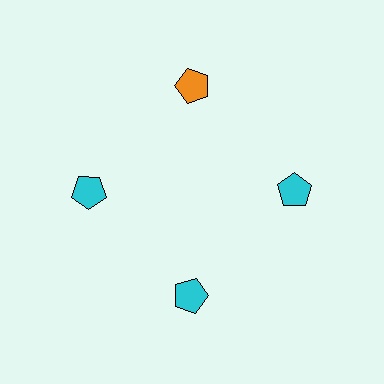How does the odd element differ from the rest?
It has a different color: orange instead of cyan.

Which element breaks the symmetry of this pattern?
The orange pentagon at roughly the 12 o'clock position breaks the symmetry. All other shapes are cyan pentagons.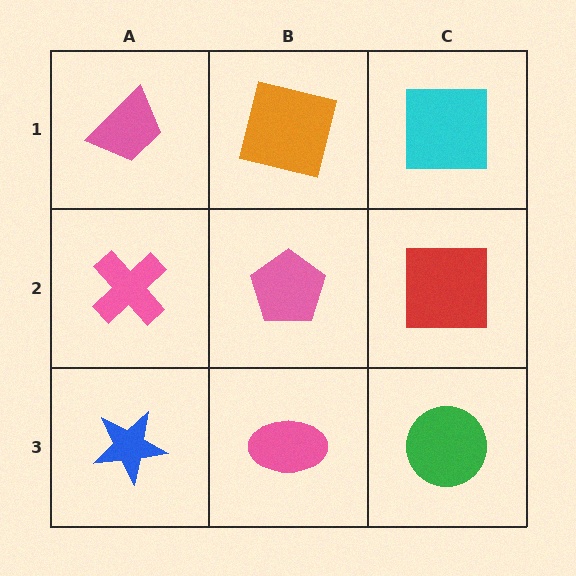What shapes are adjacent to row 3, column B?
A pink pentagon (row 2, column B), a blue star (row 3, column A), a green circle (row 3, column C).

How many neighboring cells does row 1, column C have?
2.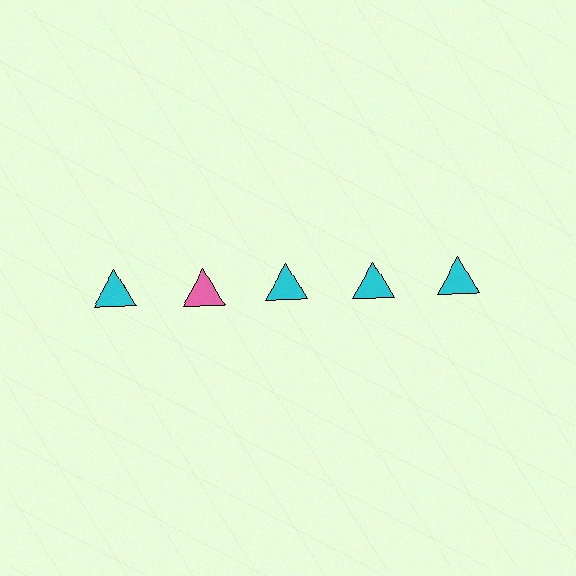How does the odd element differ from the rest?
It has a different color: pink instead of cyan.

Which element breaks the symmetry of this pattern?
The pink triangle in the top row, second from left column breaks the symmetry. All other shapes are cyan triangles.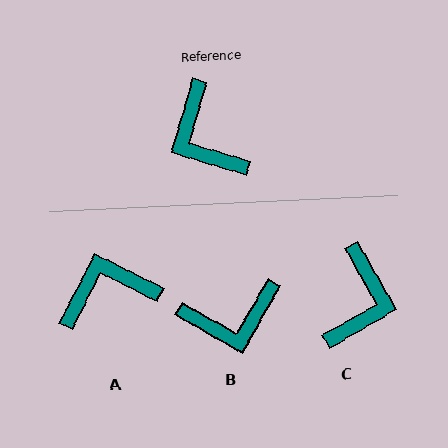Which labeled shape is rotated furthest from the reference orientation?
C, about 136 degrees away.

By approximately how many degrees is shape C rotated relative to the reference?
Approximately 136 degrees counter-clockwise.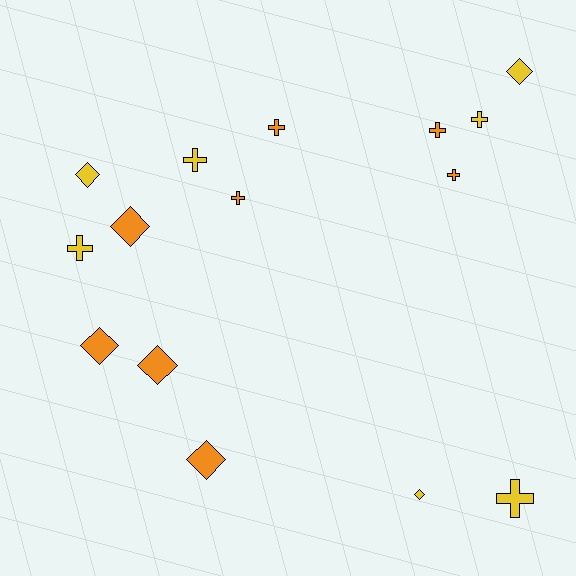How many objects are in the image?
There are 15 objects.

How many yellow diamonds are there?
There are 3 yellow diamonds.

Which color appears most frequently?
Orange, with 8 objects.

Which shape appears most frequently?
Cross, with 8 objects.